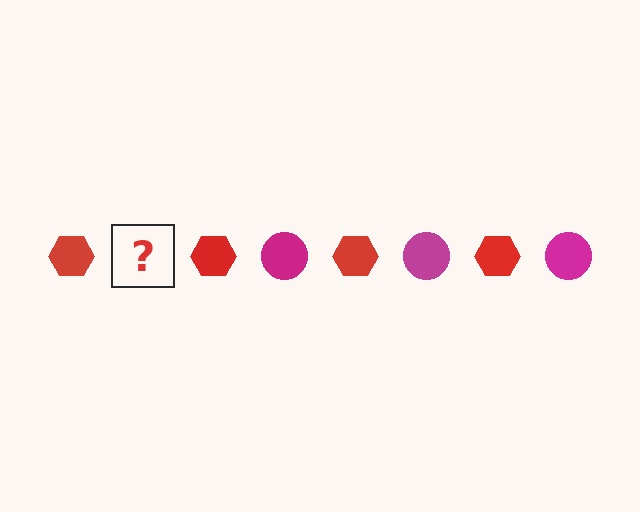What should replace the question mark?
The question mark should be replaced with a magenta circle.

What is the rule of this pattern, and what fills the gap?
The rule is that the pattern alternates between red hexagon and magenta circle. The gap should be filled with a magenta circle.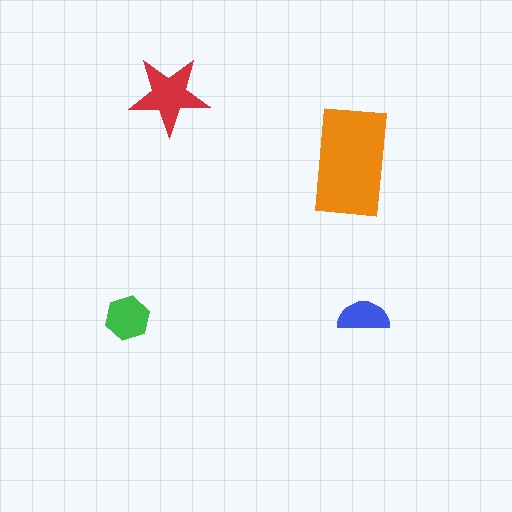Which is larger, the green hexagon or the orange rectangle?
The orange rectangle.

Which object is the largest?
The orange rectangle.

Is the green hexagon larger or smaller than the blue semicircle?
Larger.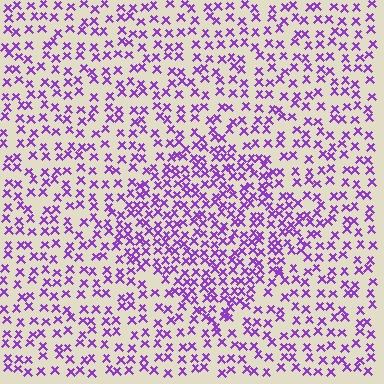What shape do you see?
I see a diamond.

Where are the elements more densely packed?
The elements are more densely packed inside the diamond boundary.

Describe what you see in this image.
The image contains small purple elements arranged at two different densities. A diamond-shaped region is visible where the elements are more densely packed than the surrounding area.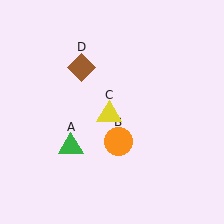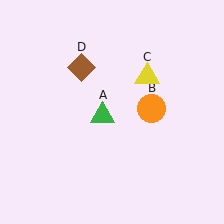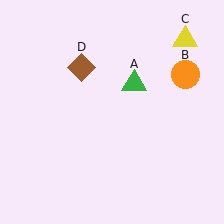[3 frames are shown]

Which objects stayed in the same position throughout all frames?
Brown diamond (object D) remained stationary.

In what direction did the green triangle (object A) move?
The green triangle (object A) moved up and to the right.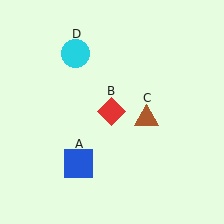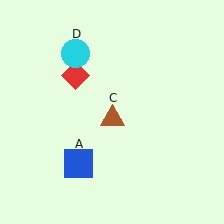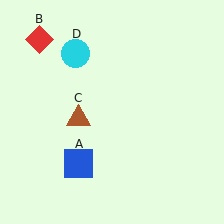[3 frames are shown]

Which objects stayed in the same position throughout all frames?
Blue square (object A) and cyan circle (object D) remained stationary.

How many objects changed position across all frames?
2 objects changed position: red diamond (object B), brown triangle (object C).